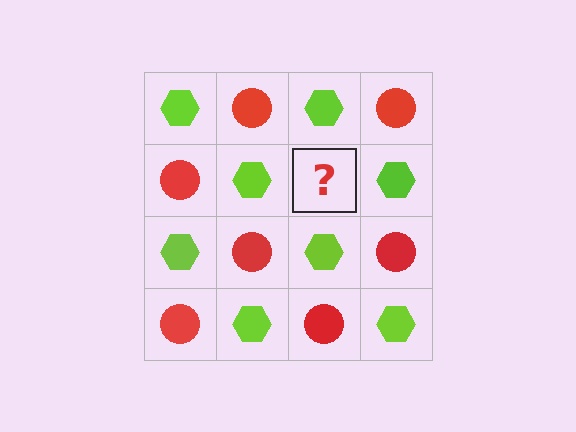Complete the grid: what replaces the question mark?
The question mark should be replaced with a red circle.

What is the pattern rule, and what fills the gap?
The rule is that it alternates lime hexagon and red circle in a checkerboard pattern. The gap should be filled with a red circle.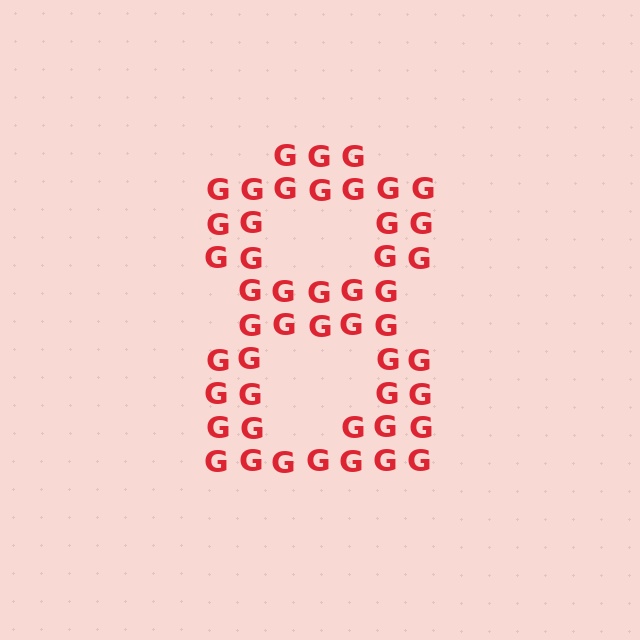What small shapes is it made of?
It is made of small letter G's.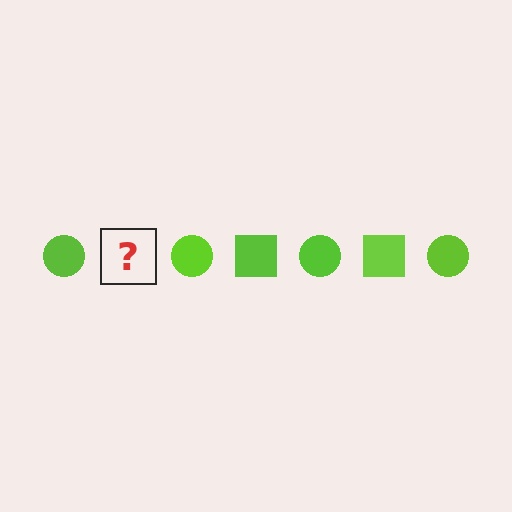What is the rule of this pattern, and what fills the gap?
The rule is that the pattern cycles through circle, square shapes in lime. The gap should be filled with a lime square.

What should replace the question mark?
The question mark should be replaced with a lime square.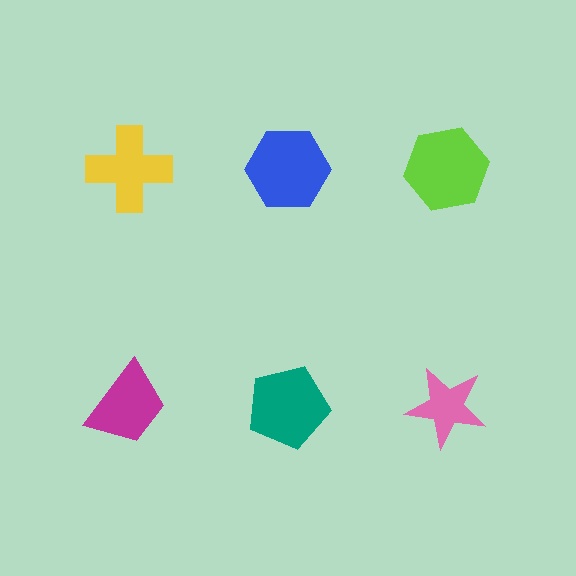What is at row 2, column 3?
A pink star.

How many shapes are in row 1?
3 shapes.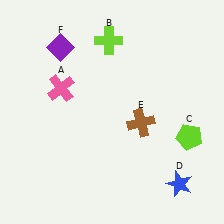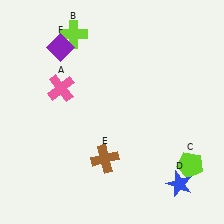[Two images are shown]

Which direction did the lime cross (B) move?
The lime cross (B) moved left.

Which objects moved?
The objects that moved are: the lime cross (B), the lime pentagon (C), the brown cross (E).